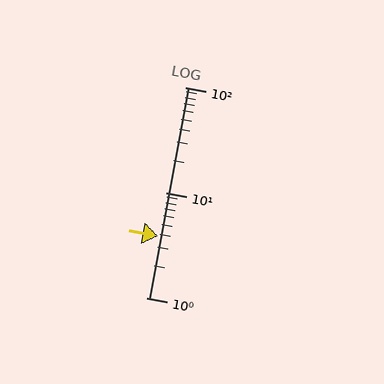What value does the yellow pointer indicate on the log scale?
The pointer indicates approximately 3.8.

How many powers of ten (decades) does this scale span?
The scale spans 2 decades, from 1 to 100.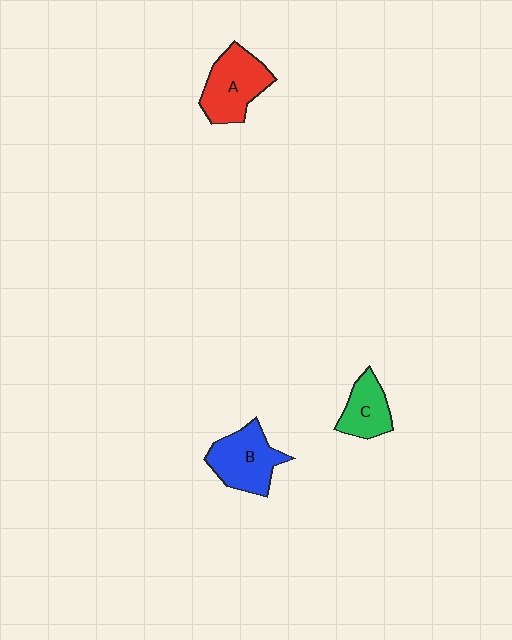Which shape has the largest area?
Shape A (red).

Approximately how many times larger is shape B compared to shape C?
Approximately 1.4 times.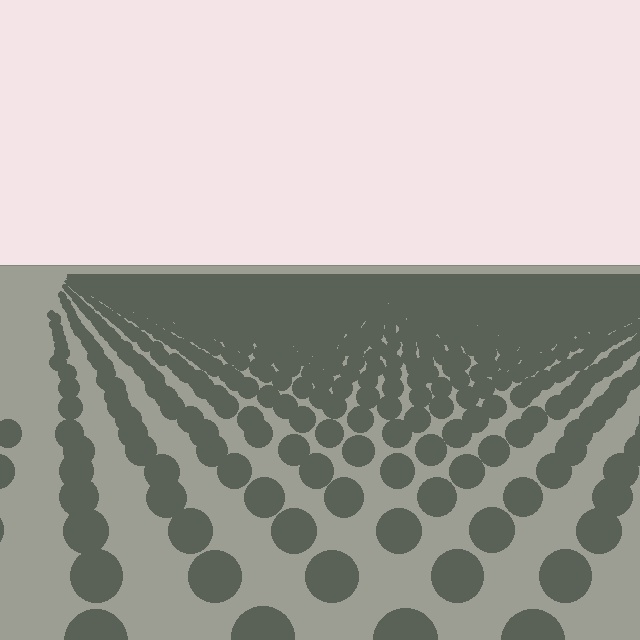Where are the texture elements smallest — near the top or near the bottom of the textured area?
Near the top.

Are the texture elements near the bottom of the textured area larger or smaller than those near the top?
Larger. Near the bottom, elements are closer to the viewer and appear at a bigger on-screen size.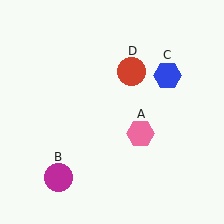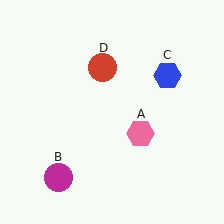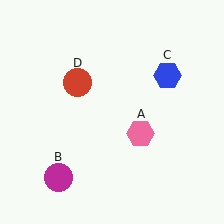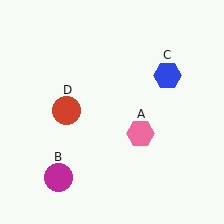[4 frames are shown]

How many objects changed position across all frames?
1 object changed position: red circle (object D).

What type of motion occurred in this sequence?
The red circle (object D) rotated counterclockwise around the center of the scene.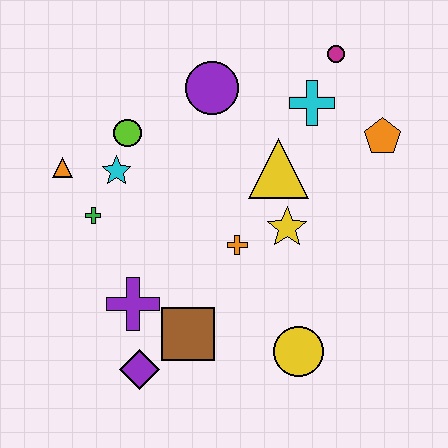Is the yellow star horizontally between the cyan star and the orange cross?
No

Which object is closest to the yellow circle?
The brown square is closest to the yellow circle.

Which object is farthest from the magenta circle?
The purple diamond is farthest from the magenta circle.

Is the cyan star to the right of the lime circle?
No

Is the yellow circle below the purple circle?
Yes